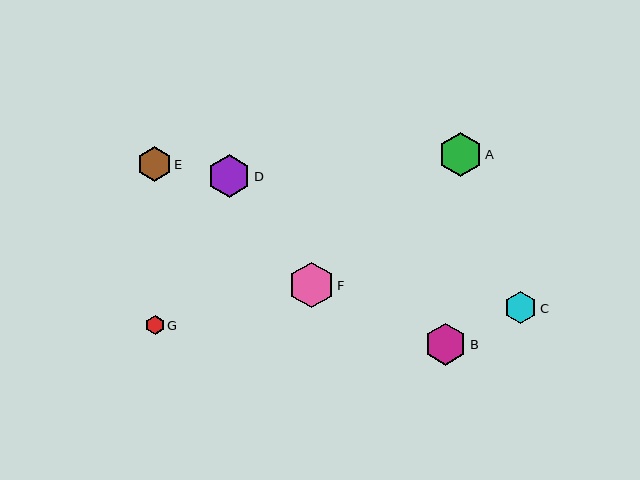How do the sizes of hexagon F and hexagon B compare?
Hexagon F and hexagon B are approximately the same size.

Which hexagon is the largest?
Hexagon F is the largest with a size of approximately 45 pixels.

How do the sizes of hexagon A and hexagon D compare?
Hexagon A and hexagon D are approximately the same size.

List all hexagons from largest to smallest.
From largest to smallest: F, A, D, B, E, C, G.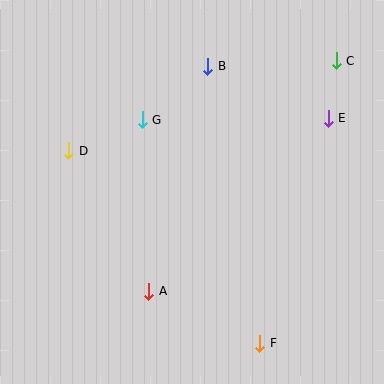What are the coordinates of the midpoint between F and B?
The midpoint between F and B is at (234, 205).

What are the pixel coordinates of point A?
Point A is at (149, 291).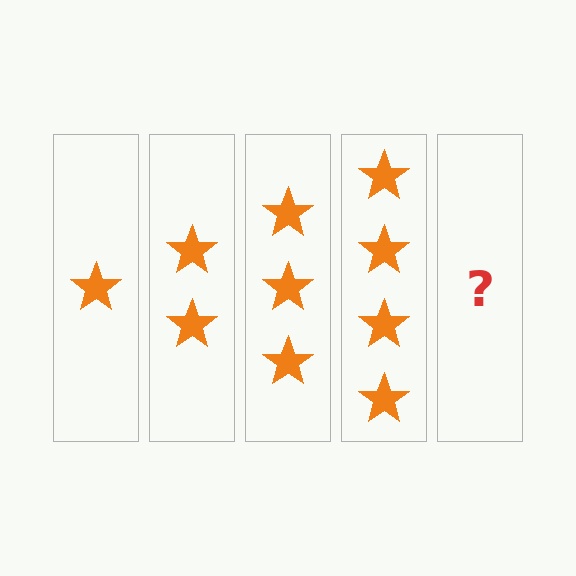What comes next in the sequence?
The next element should be 5 stars.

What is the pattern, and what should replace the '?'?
The pattern is that each step adds one more star. The '?' should be 5 stars.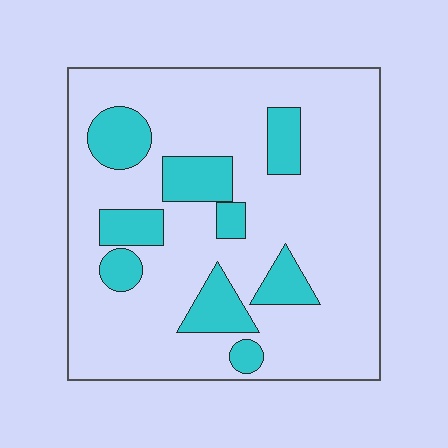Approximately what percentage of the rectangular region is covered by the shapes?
Approximately 20%.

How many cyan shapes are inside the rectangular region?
9.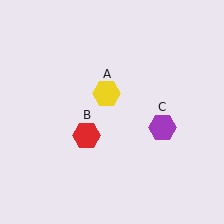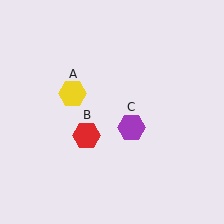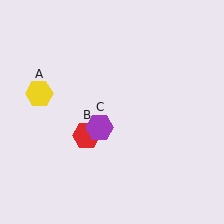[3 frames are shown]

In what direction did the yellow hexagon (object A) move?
The yellow hexagon (object A) moved left.